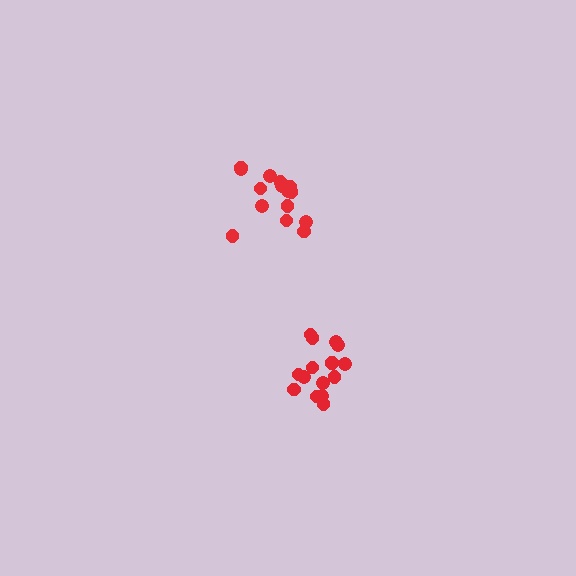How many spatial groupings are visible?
There are 2 spatial groupings.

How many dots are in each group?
Group 1: 15 dots, Group 2: 16 dots (31 total).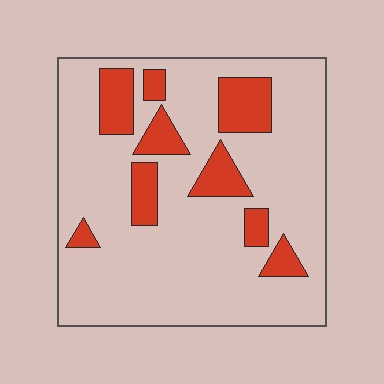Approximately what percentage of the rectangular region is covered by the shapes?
Approximately 20%.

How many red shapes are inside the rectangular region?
9.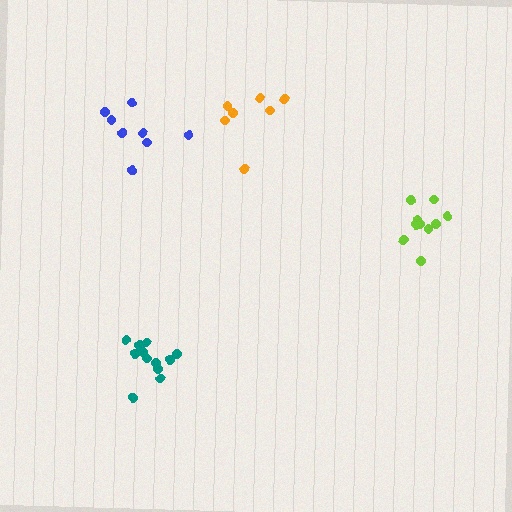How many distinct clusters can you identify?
There are 4 distinct clusters.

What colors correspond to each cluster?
The clusters are colored: lime, teal, orange, blue.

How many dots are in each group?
Group 1: 10 dots, Group 2: 12 dots, Group 3: 7 dots, Group 4: 8 dots (37 total).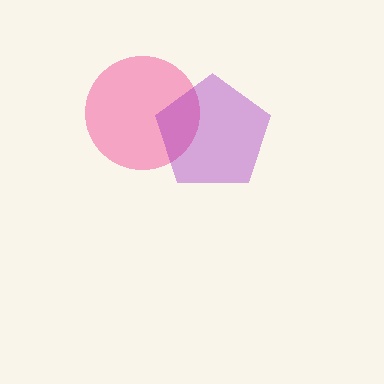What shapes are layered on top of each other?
The layered shapes are: a pink circle, a purple pentagon.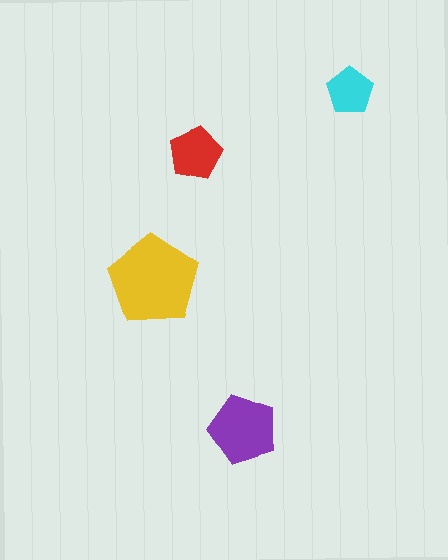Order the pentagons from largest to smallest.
the yellow one, the purple one, the red one, the cyan one.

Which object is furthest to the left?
The yellow pentagon is leftmost.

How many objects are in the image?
There are 4 objects in the image.